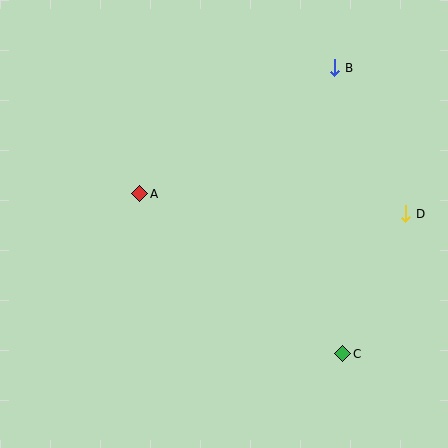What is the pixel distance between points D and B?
The distance between D and B is 162 pixels.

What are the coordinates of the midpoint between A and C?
The midpoint between A and C is at (241, 274).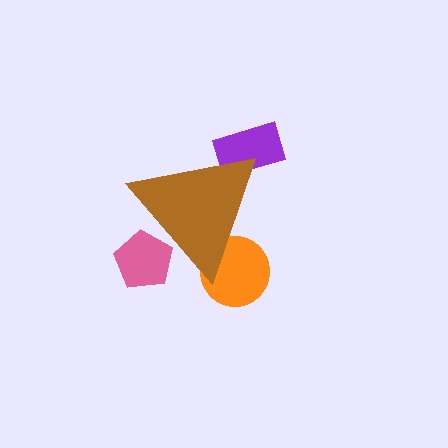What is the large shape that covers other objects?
A brown triangle.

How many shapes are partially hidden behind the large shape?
3 shapes are partially hidden.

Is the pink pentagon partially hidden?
Yes, the pink pentagon is partially hidden behind the brown triangle.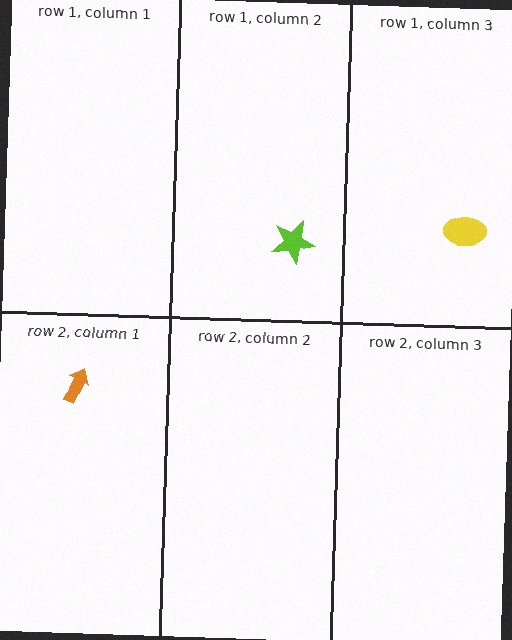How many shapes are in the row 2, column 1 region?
1.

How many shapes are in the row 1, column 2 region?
1.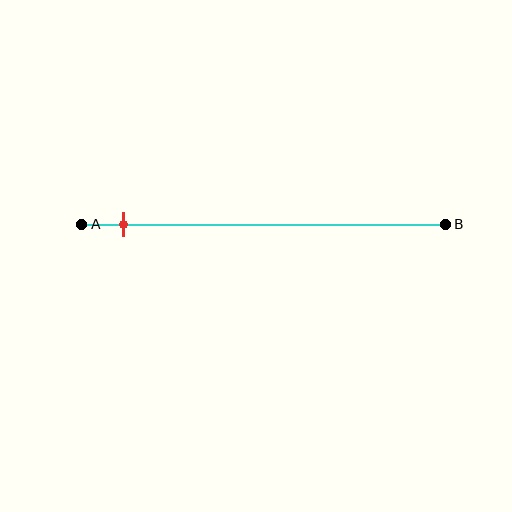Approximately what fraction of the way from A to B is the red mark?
The red mark is approximately 10% of the way from A to B.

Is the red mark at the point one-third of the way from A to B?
No, the mark is at about 10% from A, not at the 33% one-third point.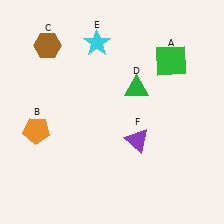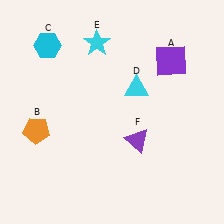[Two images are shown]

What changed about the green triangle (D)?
In Image 1, D is green. In Image 2, it changed to cyan.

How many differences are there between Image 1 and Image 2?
There are 3 differences between the two images.